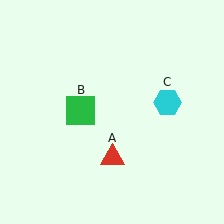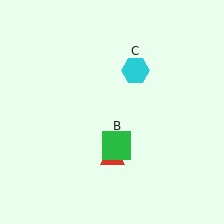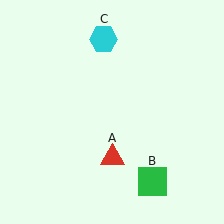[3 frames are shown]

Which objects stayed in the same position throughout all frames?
Red triangle (object A) remained stationary.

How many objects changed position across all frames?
2 objects changed position: green square (object B), cyan hexagon (object C).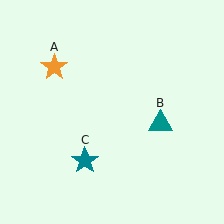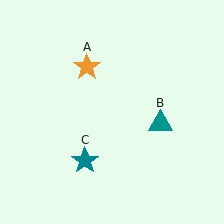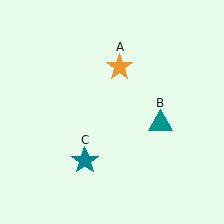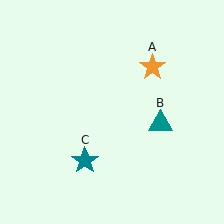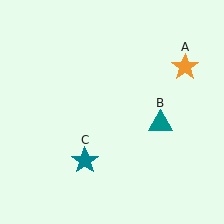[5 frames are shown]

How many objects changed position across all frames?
1 object changed position: orange star (object A).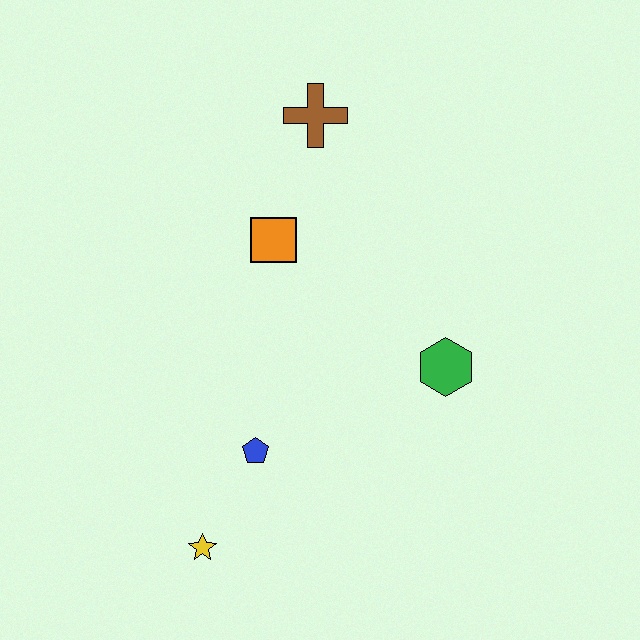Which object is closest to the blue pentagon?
The yellow star is closest to the blue pentagon.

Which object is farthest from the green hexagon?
The yellow star is farthest from the green hexagon.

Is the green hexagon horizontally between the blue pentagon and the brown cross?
No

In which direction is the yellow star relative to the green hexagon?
The yellow star is to the left of the green hexagon.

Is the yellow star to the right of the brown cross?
No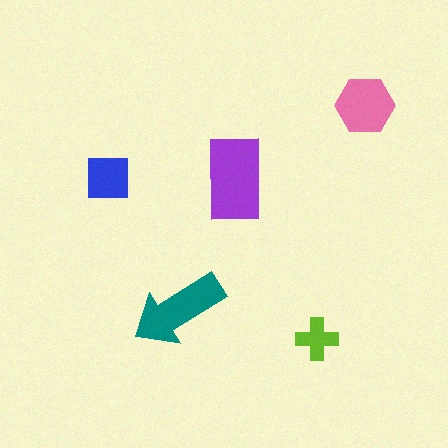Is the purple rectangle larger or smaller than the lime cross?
Larger.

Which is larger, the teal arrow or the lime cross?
The teal arrow.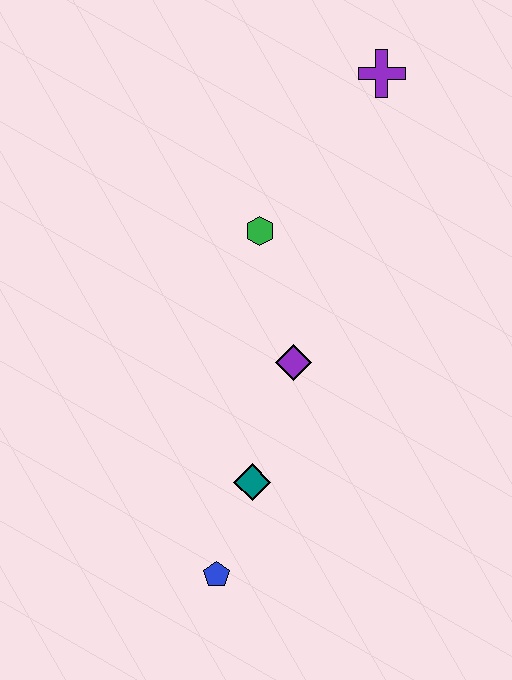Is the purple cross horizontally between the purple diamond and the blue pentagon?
No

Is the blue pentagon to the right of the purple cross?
No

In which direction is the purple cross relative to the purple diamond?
The purple cross is above the purple diamond.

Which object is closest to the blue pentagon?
The teal diamond is closest to the blue pentagon.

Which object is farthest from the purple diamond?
The purple cross is farthest from the purple diamond.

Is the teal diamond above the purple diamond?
No